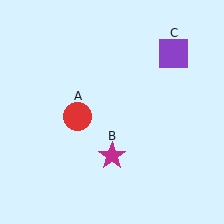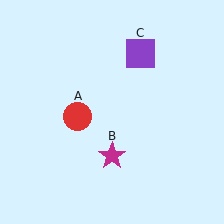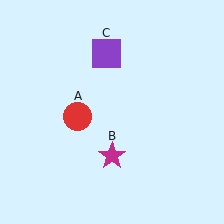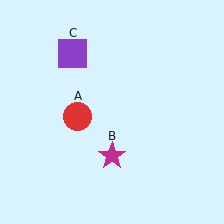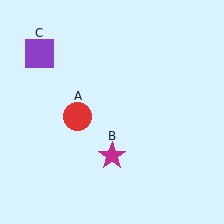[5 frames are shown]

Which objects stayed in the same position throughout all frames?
Red circle (object A) and magenta star (object B) remained stationary.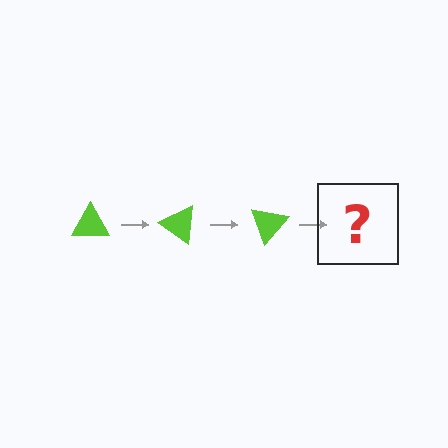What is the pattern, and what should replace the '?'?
The pattern is that the triangle rotates 35 degrees each step. The '?' should be a lime triangle rotated 105 degrees.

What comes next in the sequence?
The next element should be a lime triangle rotated 105 degrees.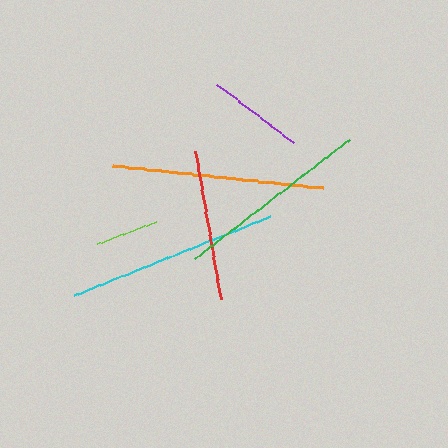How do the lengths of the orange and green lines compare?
The orange and green lines are approximately the same length.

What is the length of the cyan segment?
The cyan segment is approximately 212 pixels long.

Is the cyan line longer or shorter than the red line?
The cyan line is longer than the red line.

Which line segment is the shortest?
The lime line is the shortest at approximately 63 pixels.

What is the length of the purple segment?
The purple segment is approximately 97 pixels long.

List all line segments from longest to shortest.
From longest to shortest: cyan, orange, green, red, purple, lime.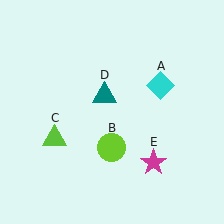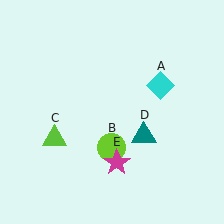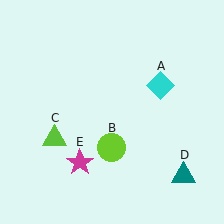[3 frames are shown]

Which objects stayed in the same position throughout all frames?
Cyan diamond (object A) and lime circle (object B) and lime triangle (object C) remained stationary.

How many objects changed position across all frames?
2 objects changed position: teal triangle (object D), magenta star (object E).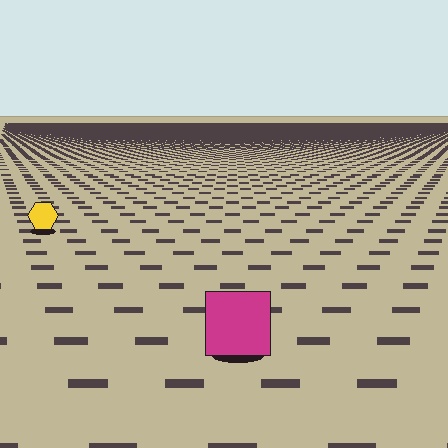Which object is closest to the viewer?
The magenta square is closest. The texture marks near it are larger and more spread out.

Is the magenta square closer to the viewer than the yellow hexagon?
Yes. The magenta square is closer — you can tell from the texture gradient: the ground texture is coarser near it.